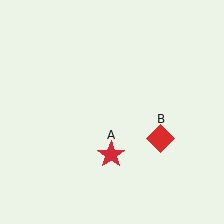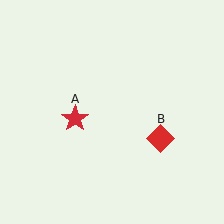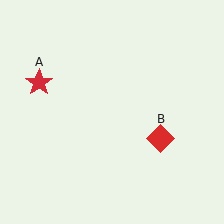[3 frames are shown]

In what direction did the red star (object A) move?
The red star (object A) moved up and to the left.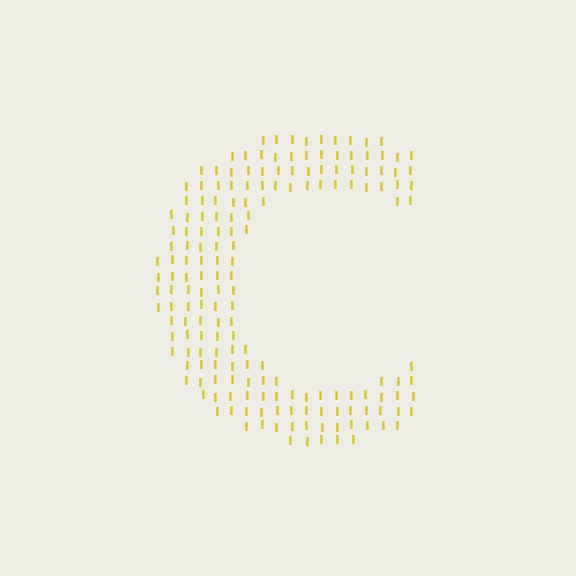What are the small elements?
The small elements are letter I's.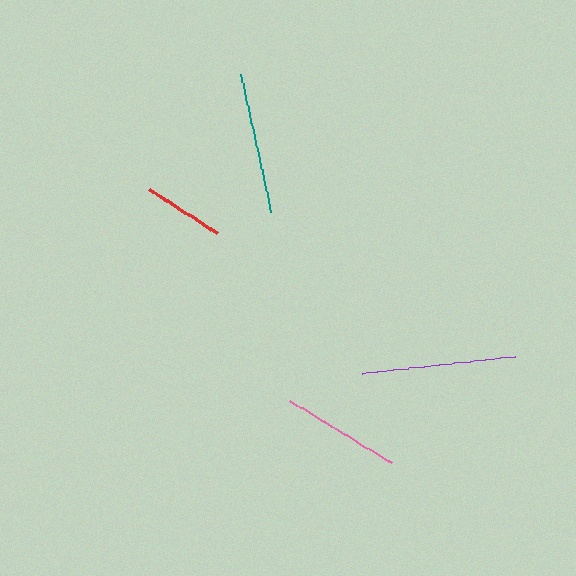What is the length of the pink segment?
The pink segment is approximately 119 pixels long.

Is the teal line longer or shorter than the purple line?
The purple line is longer than the teal line.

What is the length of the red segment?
The red segment is approximately 82 pixels long.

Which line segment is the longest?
The purple line is the longest at approximately 154 pixels.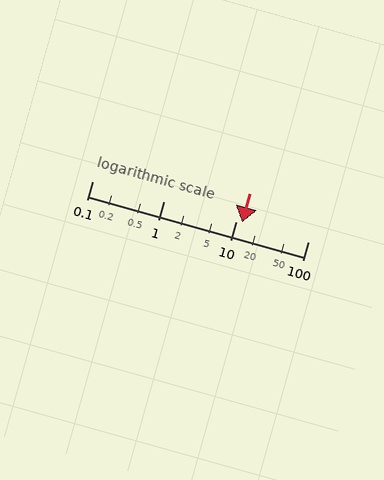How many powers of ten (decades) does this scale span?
The scale spans 3 decades, from 0.1 to 100.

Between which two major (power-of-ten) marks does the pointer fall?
The pointer is between 10 and 100.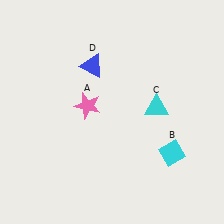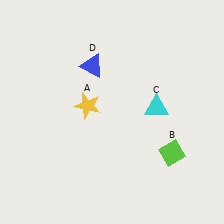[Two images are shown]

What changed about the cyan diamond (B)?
In Image 1, B is cyan. In Image 2, it changed to lime.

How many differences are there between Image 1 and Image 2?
There are 2 differences between the two images.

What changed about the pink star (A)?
In Image 1, A is pink. In Image 2, it changed to yellow.